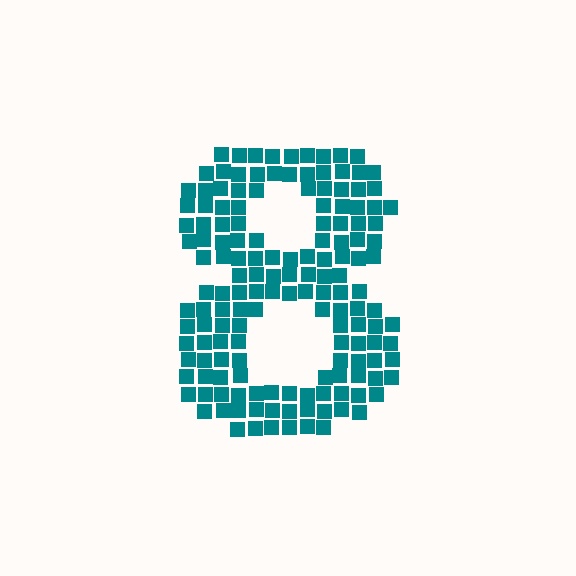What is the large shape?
The large shape is the digit 8.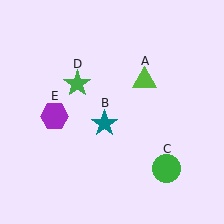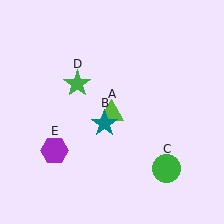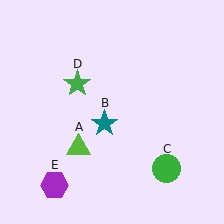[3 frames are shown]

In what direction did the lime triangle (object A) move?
The lime triangle (object A) moved down and to the left.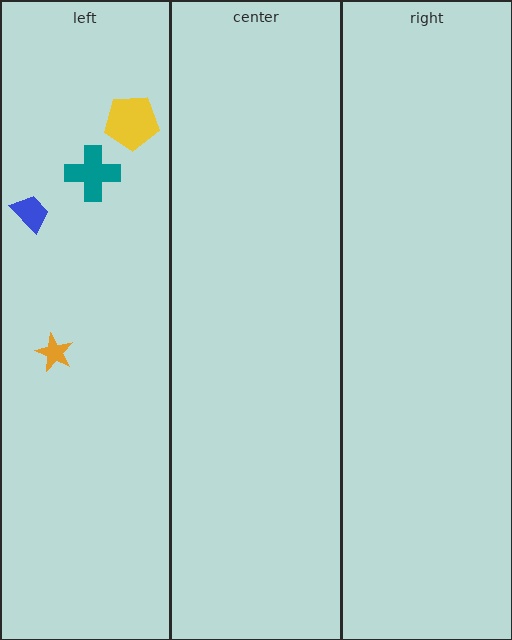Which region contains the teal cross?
The left region.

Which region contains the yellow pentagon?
The left region.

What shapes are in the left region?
The blue trapezoid, the yellow pentagon, the teal cross, the orange star.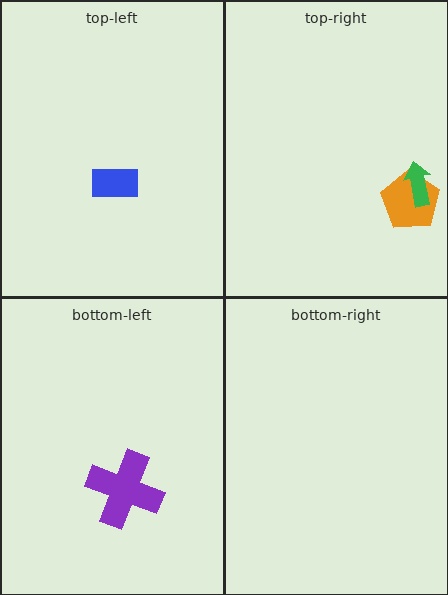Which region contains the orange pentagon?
The top-right region.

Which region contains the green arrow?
The top-right region.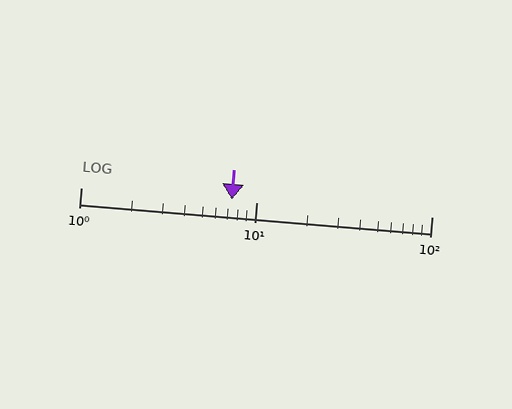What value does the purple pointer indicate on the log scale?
The pointer indicates approximately 7.3.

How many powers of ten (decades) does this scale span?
The scale spans 2 decades, from 1 to 100.